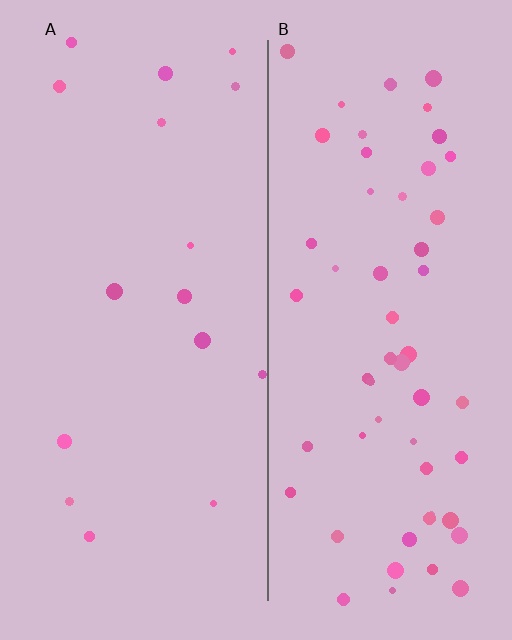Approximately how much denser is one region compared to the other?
Approximately 3.4× — region B over region A.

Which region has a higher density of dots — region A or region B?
B (the right).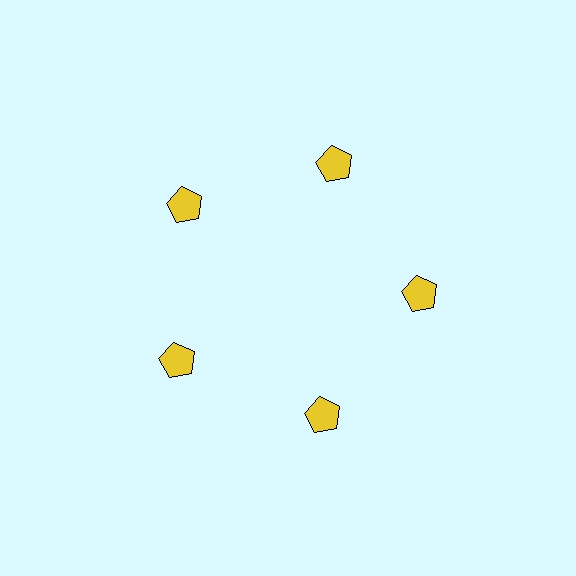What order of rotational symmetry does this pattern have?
This pattern has 5-fold rotational symmetry.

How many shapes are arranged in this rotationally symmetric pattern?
There are 5 shapes, arranged in 5 groups of 1.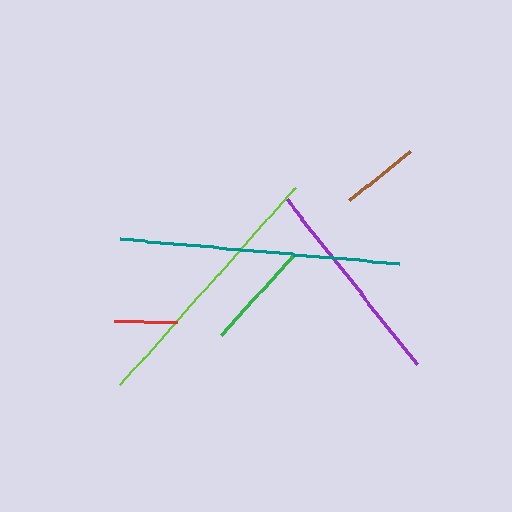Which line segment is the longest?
The teal line is the longest at approximately 280 pixels.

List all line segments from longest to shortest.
From longest to shortest: teal, lime, purple, green, brown, red.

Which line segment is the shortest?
The red line is the shortest at approximately 62 pixels.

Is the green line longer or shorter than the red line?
The green line is longer than the red line.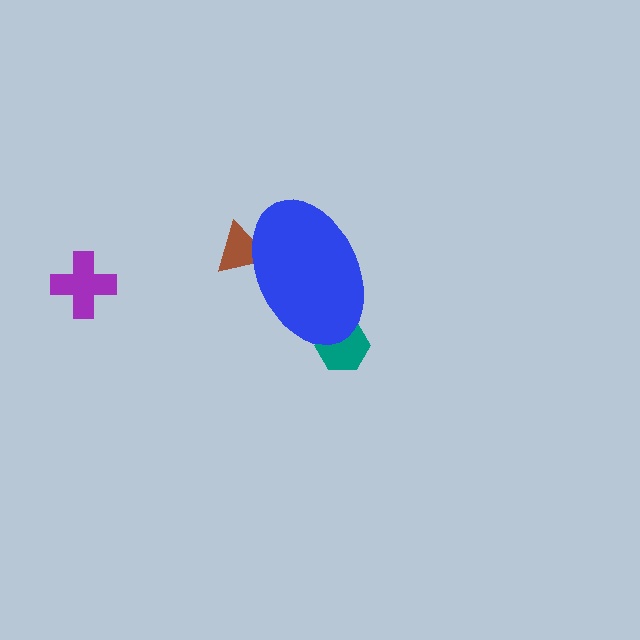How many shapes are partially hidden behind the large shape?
2 shapes are partially hidden.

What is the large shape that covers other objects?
A blue ellipse.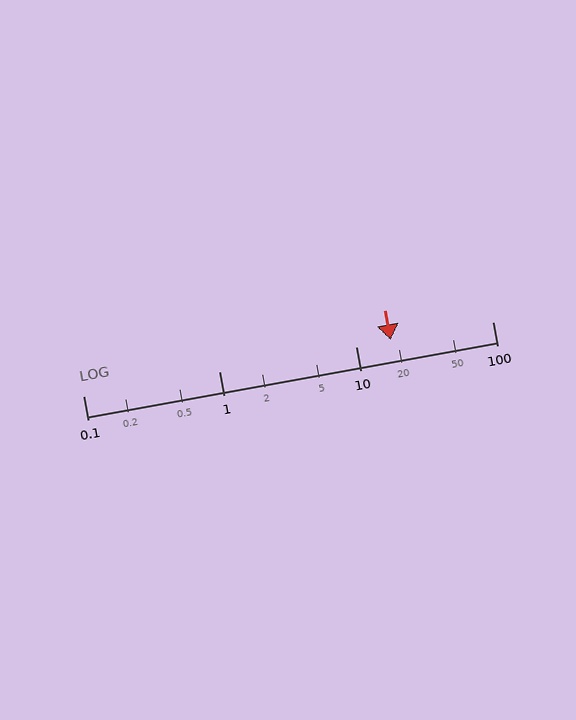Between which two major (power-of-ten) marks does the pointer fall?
The pointer is between 10 and 100.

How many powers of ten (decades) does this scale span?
The scale spans 3 decades, from 0.1 to 100.